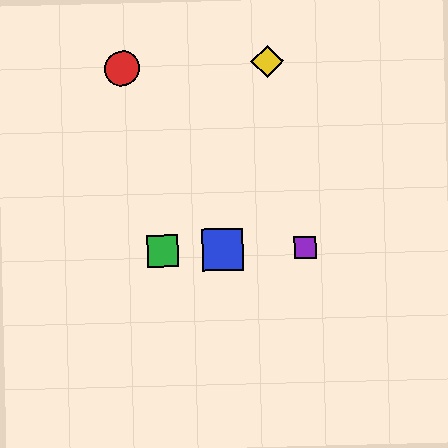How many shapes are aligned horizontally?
3 shapes (the blue square, the green square, the purple square) are aligned horizontally.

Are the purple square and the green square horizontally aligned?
Yes, both are at y≈247.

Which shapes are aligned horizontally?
The blue square, the green square, the purple square are aligned horizontally.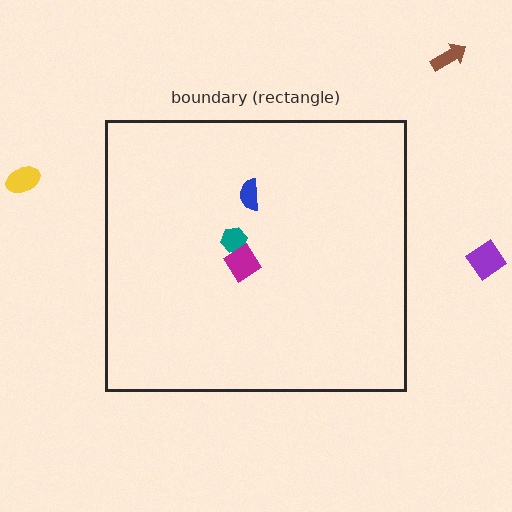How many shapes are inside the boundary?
3 inside, 3 outside.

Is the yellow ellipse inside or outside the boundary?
Outside.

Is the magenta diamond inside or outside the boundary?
Inside.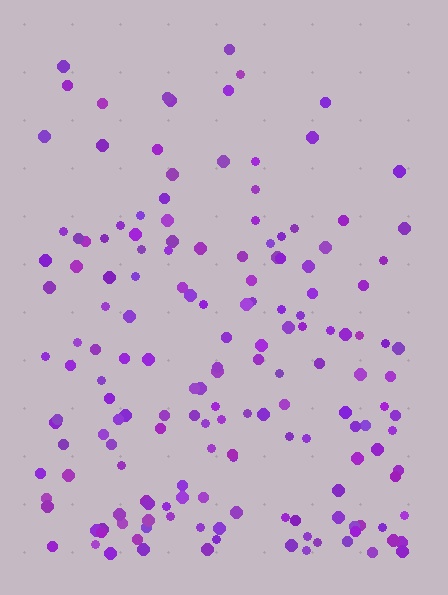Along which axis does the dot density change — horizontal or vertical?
Vertical.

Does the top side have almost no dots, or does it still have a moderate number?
Still a moderate number, just noticeably fewer than the bottom.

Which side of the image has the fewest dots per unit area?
The top.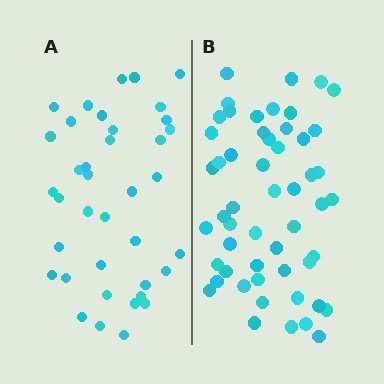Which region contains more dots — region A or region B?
Region B (the right region) has more dots.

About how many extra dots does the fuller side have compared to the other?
Region B has approximately 15 more dots than region A.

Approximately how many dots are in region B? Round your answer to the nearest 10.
About 50 dots. (The exact count is 53, which rounds to 50.)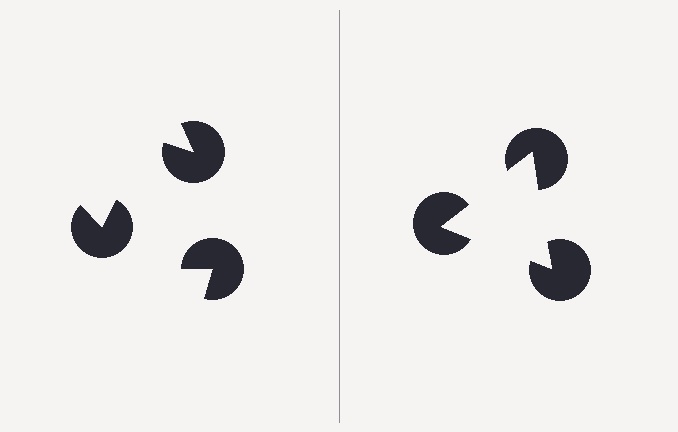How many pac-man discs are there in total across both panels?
6 — 3 on each side.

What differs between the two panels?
The pac-man discs are positioned identically on both sides; only the wedge orientations differ. On the right they align to a triangle; on the left they are misaligned.